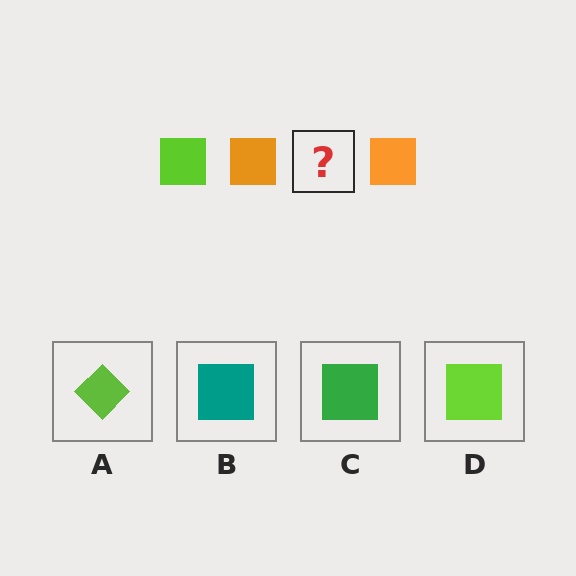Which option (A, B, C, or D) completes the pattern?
D.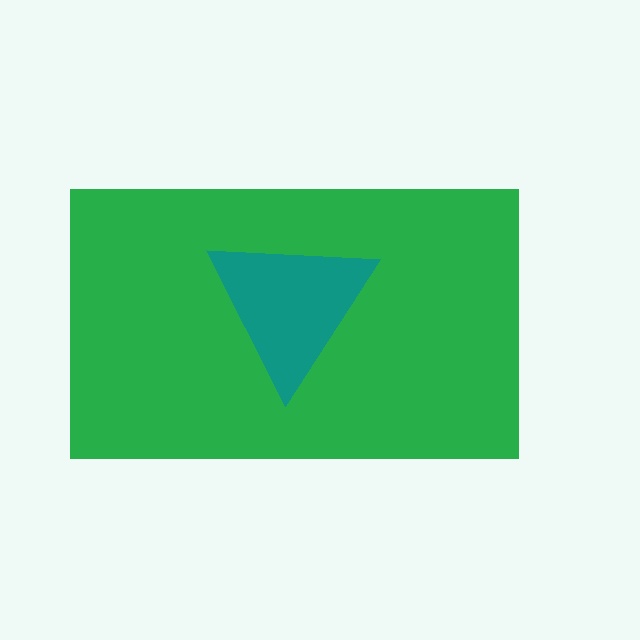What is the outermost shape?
The green rectangle.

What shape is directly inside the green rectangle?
The teal triangle.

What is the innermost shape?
The teal triangle.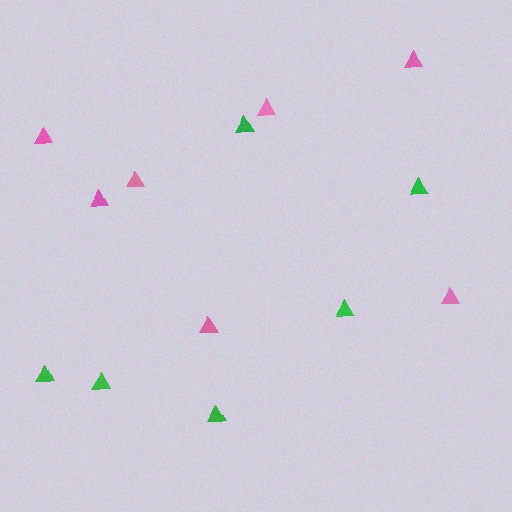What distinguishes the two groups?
There are 2 groups: one group of green triangles (6) and one group of pink triangles (7).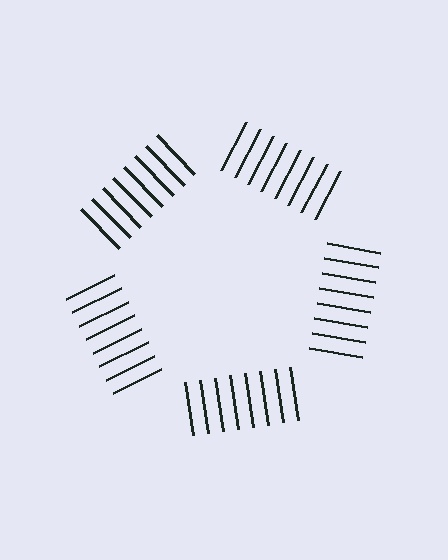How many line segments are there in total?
40 — 8 along each of the 5 edges.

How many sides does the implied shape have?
5 sides — the line-ends trace a pentagon.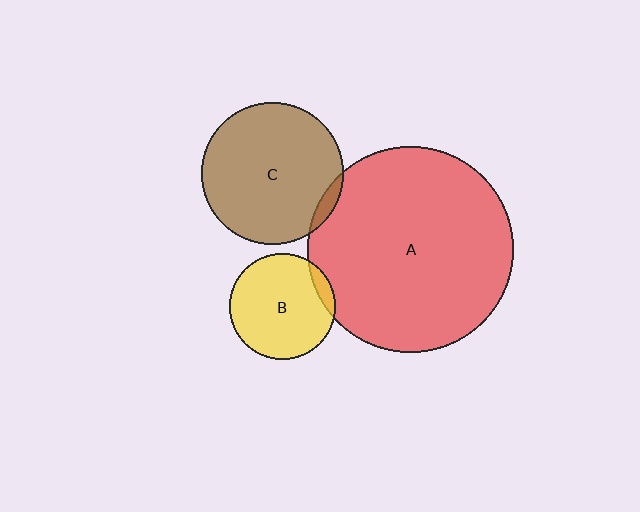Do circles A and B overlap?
Yes.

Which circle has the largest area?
Circle A (red).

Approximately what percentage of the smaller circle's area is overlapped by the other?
Approximately 5%.